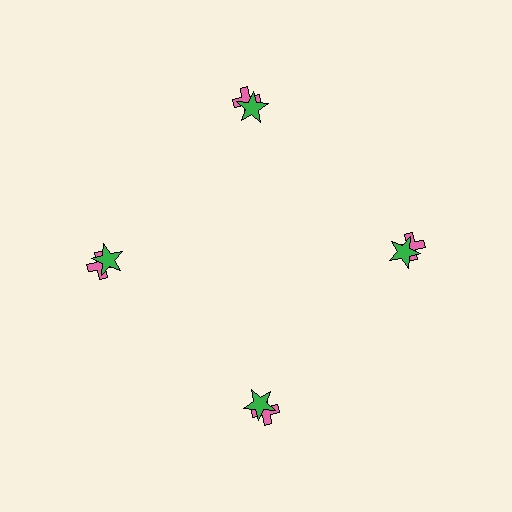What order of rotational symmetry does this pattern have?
This pattern has 4-fold rotational symmetry.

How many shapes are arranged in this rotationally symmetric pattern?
There are 8 shapes, arranged in 4 groups of 2.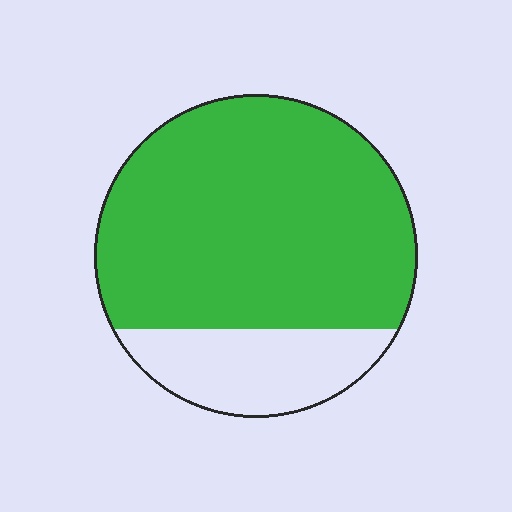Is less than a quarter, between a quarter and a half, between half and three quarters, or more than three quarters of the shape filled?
More than three quarters.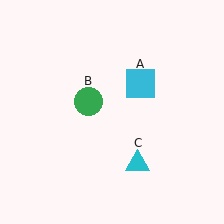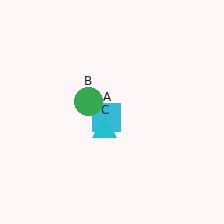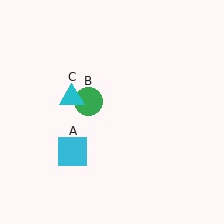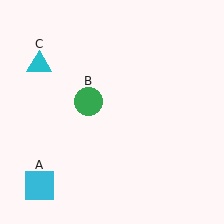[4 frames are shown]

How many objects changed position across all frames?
2 objects changed position: cyan square (object A), cyan triangle (object C).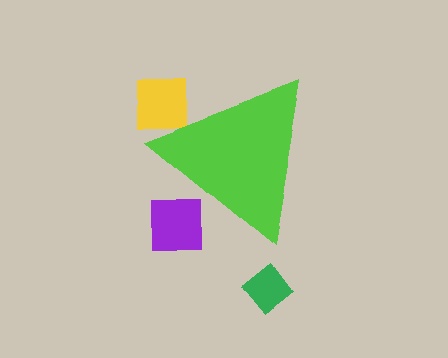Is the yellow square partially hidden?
Yes, the yellow square is partially hidden behind the lime triangle.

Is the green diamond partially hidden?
No, the green diamond is fully visible.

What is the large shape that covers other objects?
A lime triangle.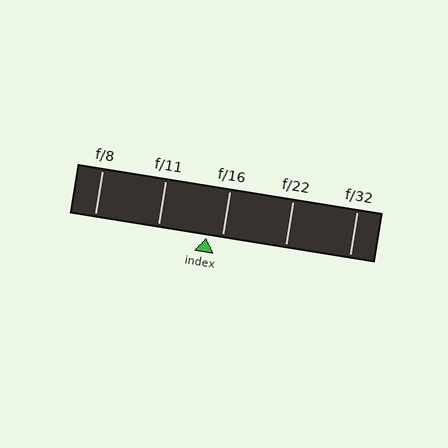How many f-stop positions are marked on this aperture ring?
There are 5 f-stop positions marked.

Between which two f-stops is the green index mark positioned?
The index mark is between f/11 and f/16.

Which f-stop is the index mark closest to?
The index mark is closest to f/16.